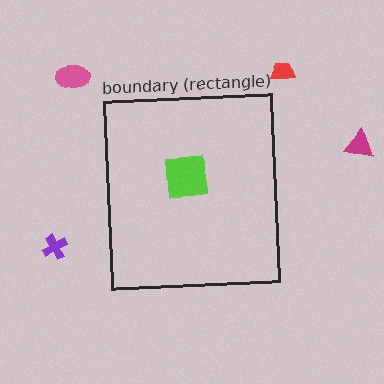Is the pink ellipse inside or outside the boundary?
Outside.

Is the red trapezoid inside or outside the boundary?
Outside.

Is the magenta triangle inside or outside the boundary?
Outside.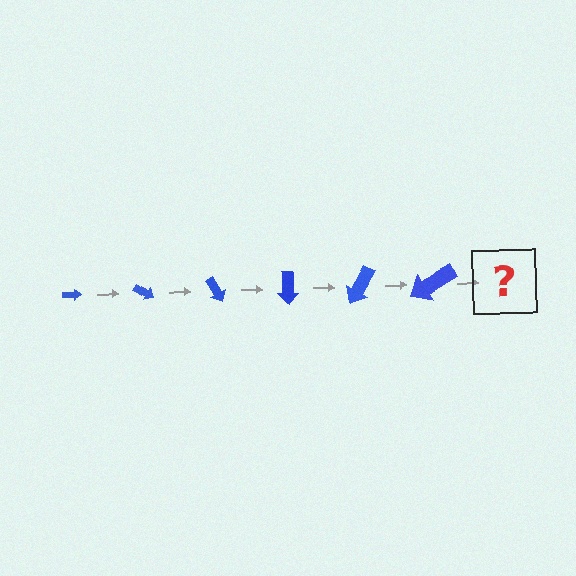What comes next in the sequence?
The next element should be an arrow, larger than the previous one and rotated 180 degrees from the start.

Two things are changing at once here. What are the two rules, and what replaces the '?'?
The two rules are that the arrow grows larger each step and it rotates 30 degrees each step. The '?' should be an arrow, larger than the previous one and rotated 180 degrees from the start.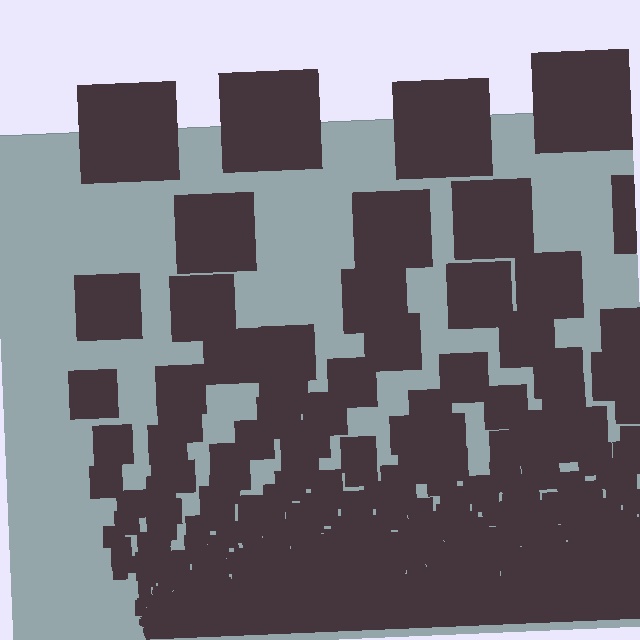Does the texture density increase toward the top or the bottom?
Density increases toward the bottom.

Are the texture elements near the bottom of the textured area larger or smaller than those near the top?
Smaller. The gradient is inverted — elements near the bottom are smaller and denser.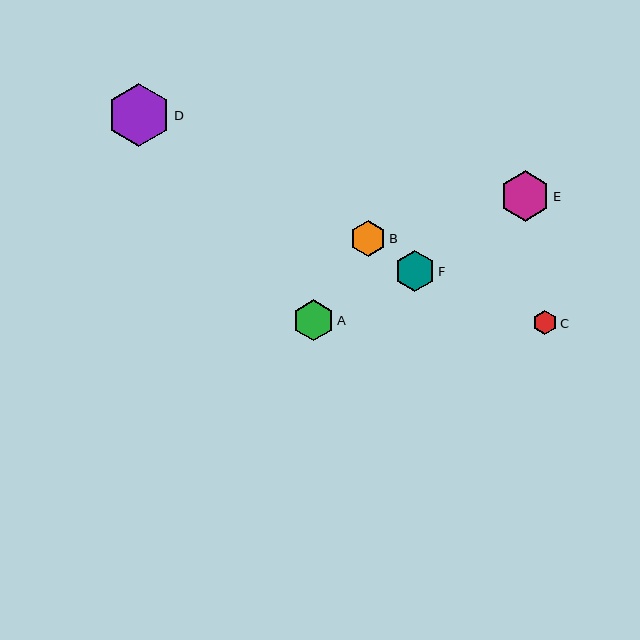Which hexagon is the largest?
Hexagon D is the largest with a size of approximately 64 pixels.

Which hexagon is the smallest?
Hexagon C is the smallest with a size of approximately 24 pixels.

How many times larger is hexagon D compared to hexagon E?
Hexagon D is approximately 1.3 times the size of hexagon E.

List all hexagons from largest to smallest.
From largest to smallest: D, E, F, A, B, C.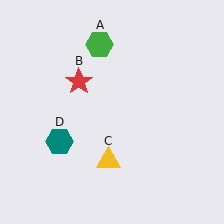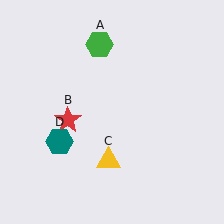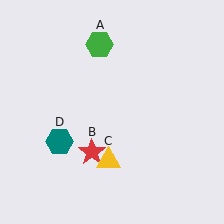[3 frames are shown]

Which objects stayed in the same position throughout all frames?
Green hexagon (object A) and yellow triangle (object C) and teal hexagon (object D) remained stationary.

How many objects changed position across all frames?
1 object changed position: red star (object B).